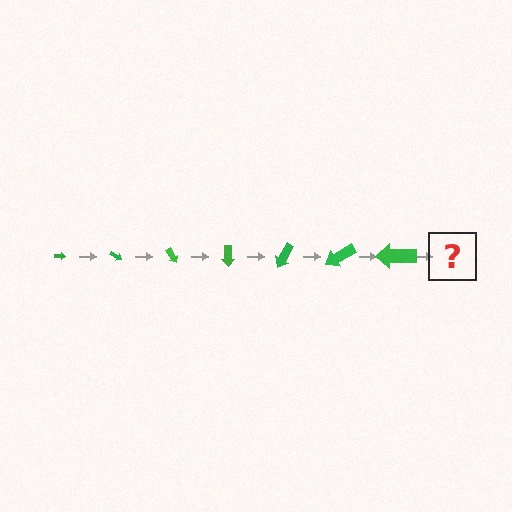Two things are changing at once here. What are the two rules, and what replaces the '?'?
The two rules are that the arrow grows larger each step and it rotates 30 degrees each step. The '?' should be an arrow, larger than the previous one and rotated 210 degrees from the start.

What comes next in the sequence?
The next element should be an arrow, larger than the previous one and rotated 210 degrees from the start.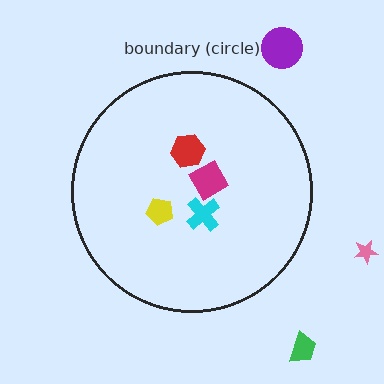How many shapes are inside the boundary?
4 inside, 3 outside.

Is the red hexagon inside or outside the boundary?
Inside.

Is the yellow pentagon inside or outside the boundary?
Inside.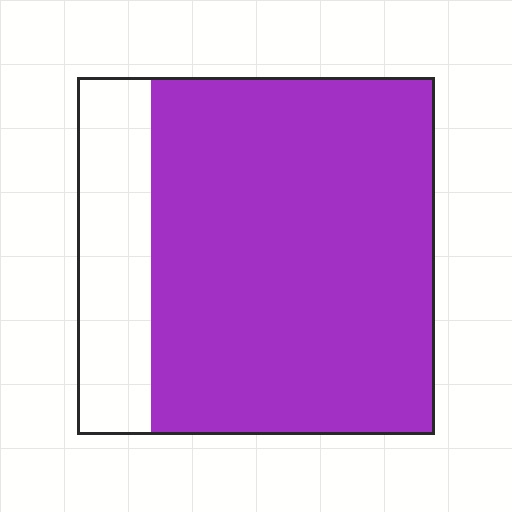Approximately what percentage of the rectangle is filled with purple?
Approximately 80%.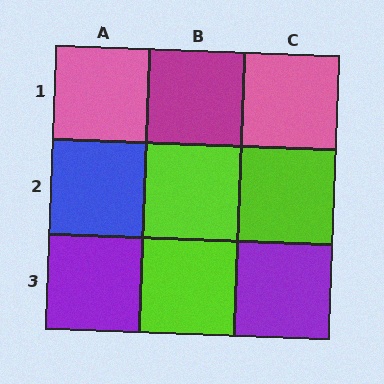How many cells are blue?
1 cell is blue.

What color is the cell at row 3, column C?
Purple.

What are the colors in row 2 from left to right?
Blue, lime, lime.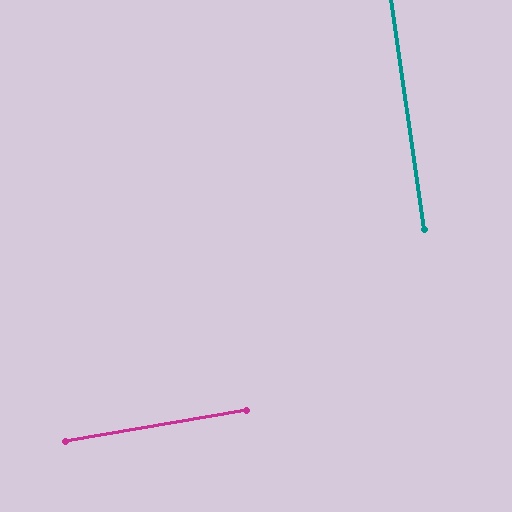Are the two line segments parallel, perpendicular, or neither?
Perpendicular — they meet at approximately 88°.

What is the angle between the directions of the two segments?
Approximately 88 degrees.